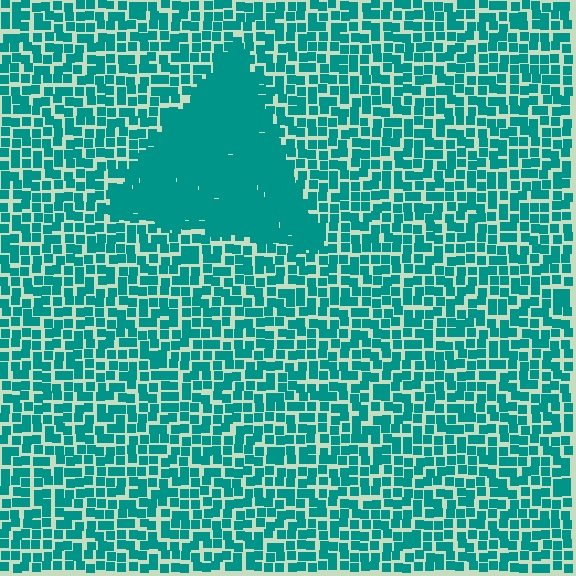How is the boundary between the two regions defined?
The boundary is defined by a change in element density (approximately 2.1x ratio). All elements are the same color, size, and shape.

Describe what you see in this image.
The image contains small teal elements arranged at two different densities. A triangle-shaped region is visible where the elements are more densely packed than the surrounding area.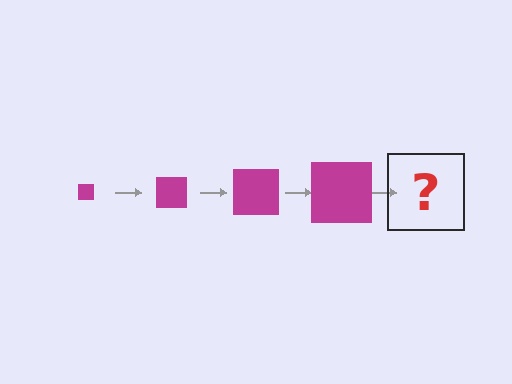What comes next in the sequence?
The next element should be a magenta square, larger than the previous one.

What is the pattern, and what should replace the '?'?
The pattern is that the square gets progressively larger each step. The '?' should be a magenta square, larger than the previous one.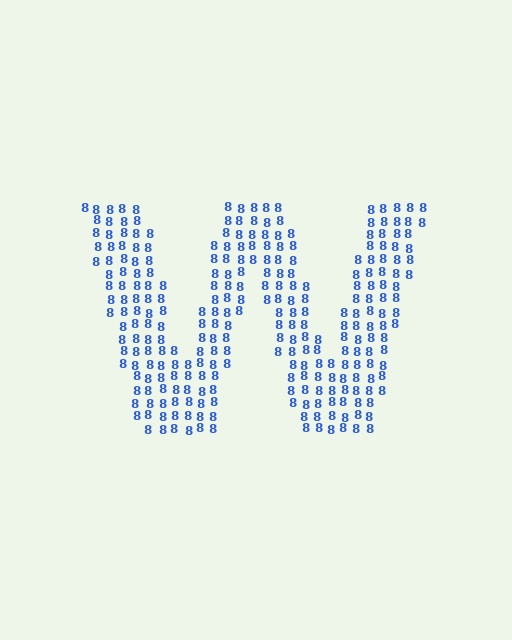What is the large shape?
The large shape is the letter W.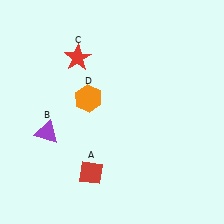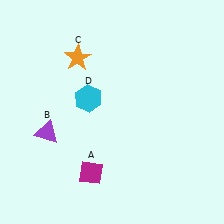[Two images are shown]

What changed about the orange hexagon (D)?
In Image 1, D is orange. In Image 2, it changed to cyan.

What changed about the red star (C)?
In Image 1, C is red. In Image 2, it changed to orange.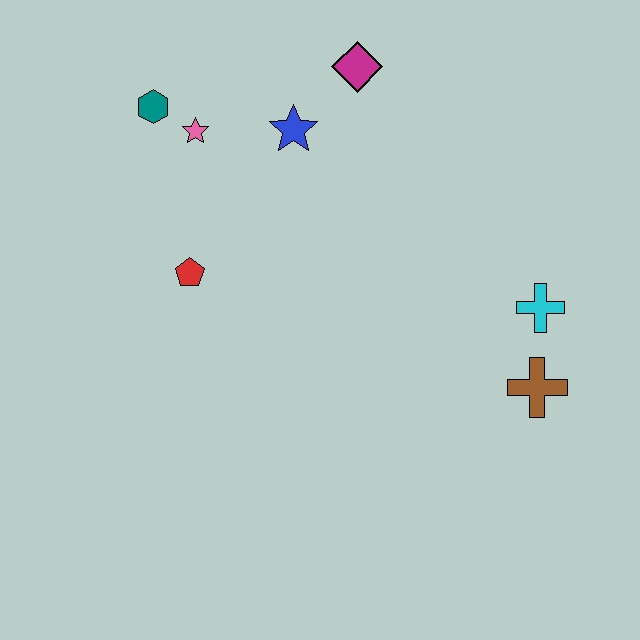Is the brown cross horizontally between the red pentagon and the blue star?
No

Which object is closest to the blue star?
The magenta diamond is closest to the blue star.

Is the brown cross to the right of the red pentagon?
Yes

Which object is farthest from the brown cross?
The teal hexagon is farthest from the brown cross.